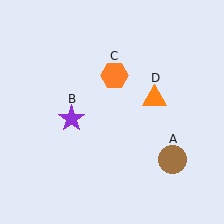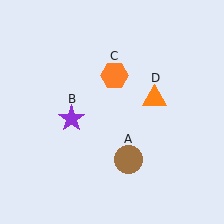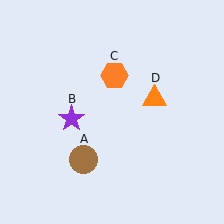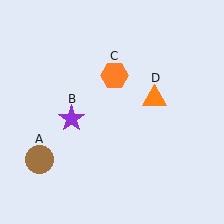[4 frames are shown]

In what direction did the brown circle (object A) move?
The brown circle (object A) moved left.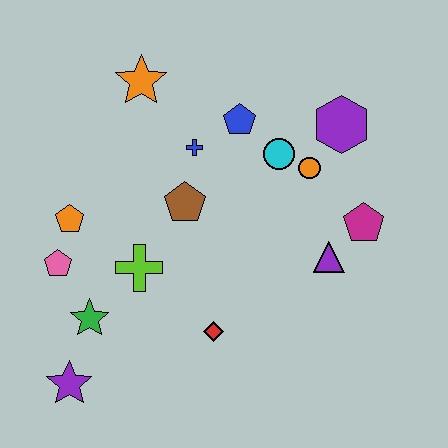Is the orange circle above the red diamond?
Yes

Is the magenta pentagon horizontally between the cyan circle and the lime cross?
No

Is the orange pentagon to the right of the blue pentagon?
No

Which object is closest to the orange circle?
The cyan circle is closest to the orange circle.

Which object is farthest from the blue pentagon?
The purple star is farthest from the blue pentagon.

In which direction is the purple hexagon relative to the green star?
The purple hexagon is to the right of the green star.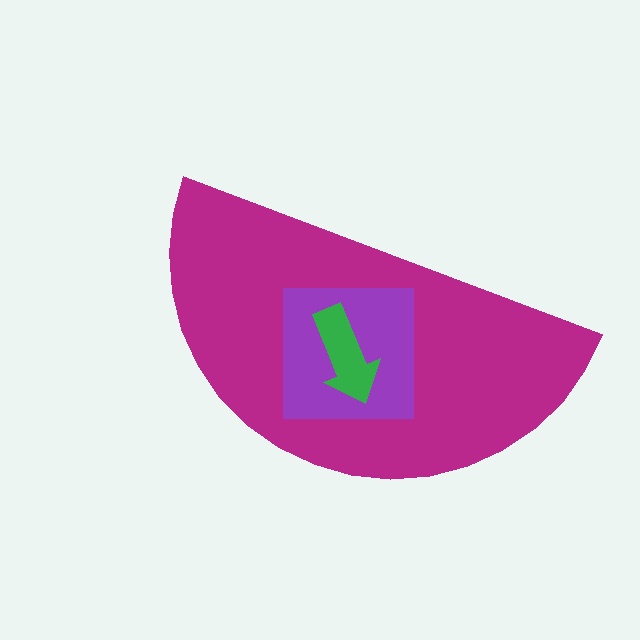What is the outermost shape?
The magenta semicircle.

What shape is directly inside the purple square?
The green arrow.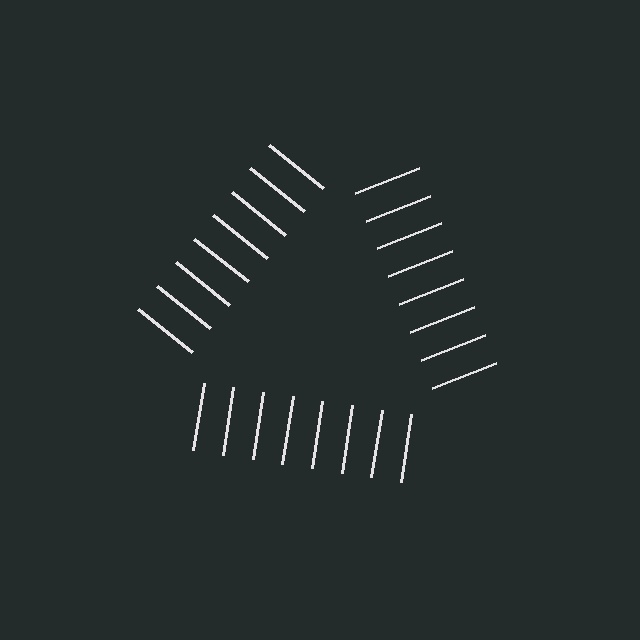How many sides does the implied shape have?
3 sides — the line-ends trace a triangle.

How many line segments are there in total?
24 — 8 along each of the 3 edges.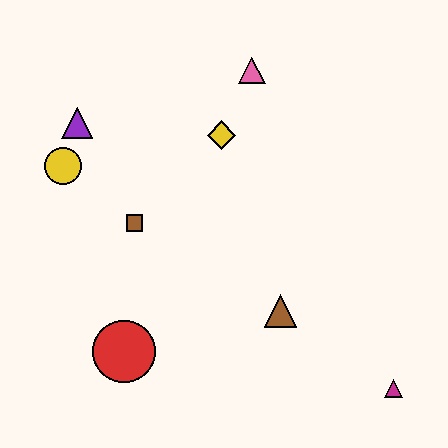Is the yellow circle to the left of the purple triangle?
Yes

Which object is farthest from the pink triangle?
The magenta triangle is farthest from the pink triangle.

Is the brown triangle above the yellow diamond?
No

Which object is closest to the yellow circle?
The purple triangle is closest to the yellow circle.